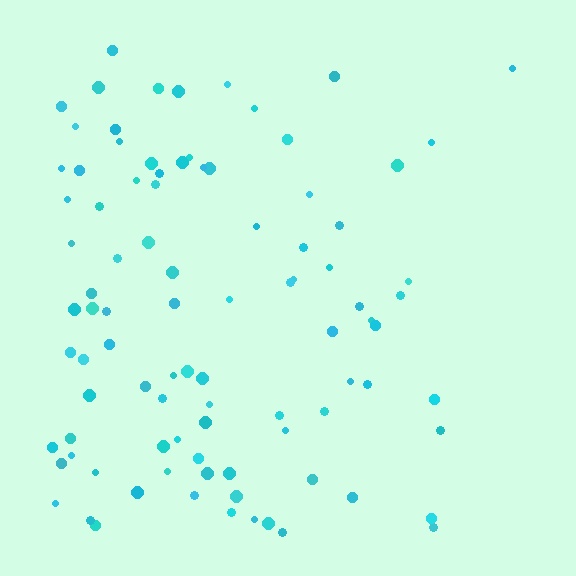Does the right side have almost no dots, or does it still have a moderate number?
Still a moderate number, just noticeably fewer than the left.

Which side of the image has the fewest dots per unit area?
The right.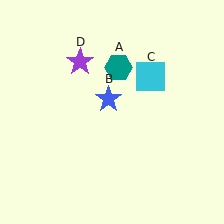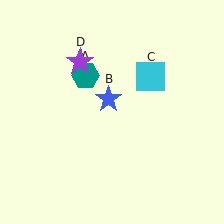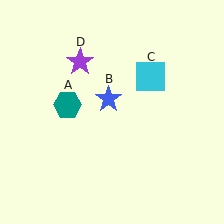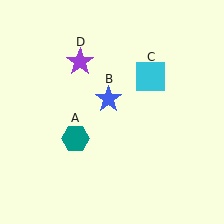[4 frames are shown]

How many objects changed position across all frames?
1 object changed position: teal hexagon (object A).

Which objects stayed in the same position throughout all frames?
Blue star (object B) and cyan square (object C) and purple star (object D) remained stationary.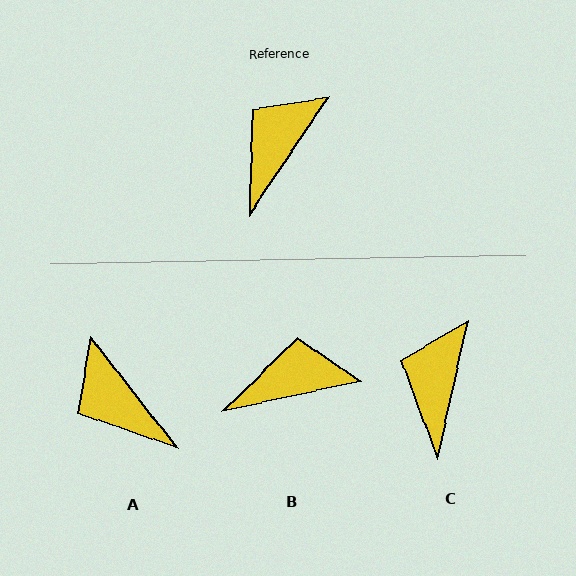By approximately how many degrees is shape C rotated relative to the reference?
Approximately 22 degrees counter-clockwise.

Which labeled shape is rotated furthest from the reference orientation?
A, about 72 degrees away.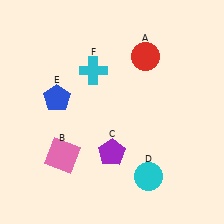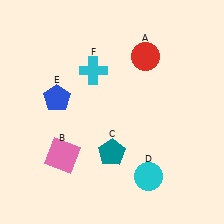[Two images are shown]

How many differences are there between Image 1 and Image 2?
There is 1 difference between the two images.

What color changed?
The pentagon (C) changed from purple in Image 1 to teal in Image 2.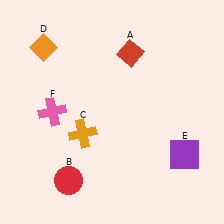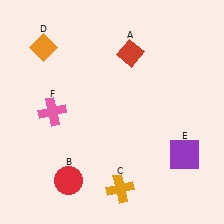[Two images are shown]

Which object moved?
The orange cross (C) moved down.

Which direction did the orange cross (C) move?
The orange cross (C) moved down.